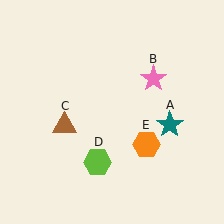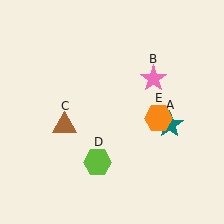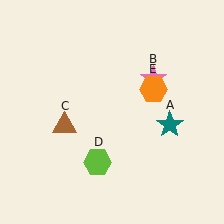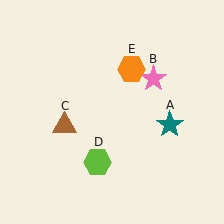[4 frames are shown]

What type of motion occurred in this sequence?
The orange hexagon (object E) rotated counterclockwise around the center of the scene.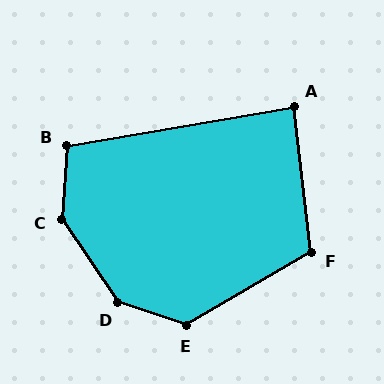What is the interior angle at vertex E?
Approximately 131 degrees (obtuse).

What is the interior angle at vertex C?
Approximately 142 degrees (obtuse).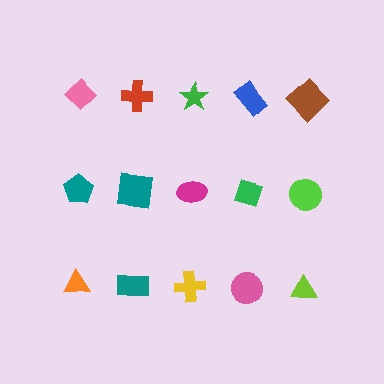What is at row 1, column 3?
A green star.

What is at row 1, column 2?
A red cross.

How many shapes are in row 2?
5 shapes.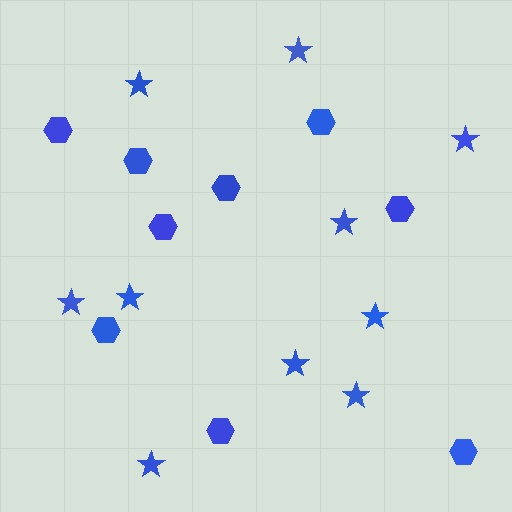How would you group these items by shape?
There are 2 groups: one group of hexagons (9) and one group of stars (10).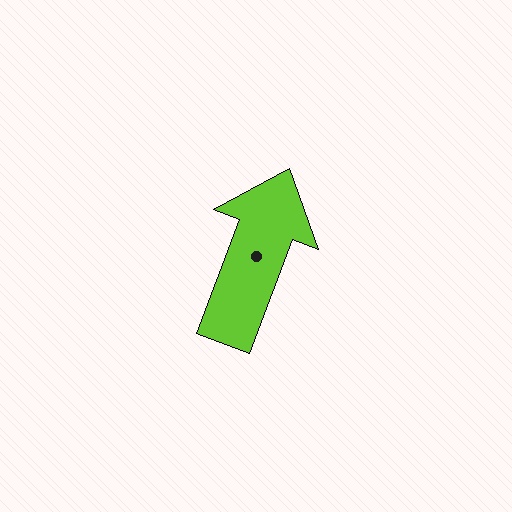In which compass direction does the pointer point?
North.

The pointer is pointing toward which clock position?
Roughly 1 o'clock.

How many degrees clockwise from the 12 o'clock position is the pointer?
Approximately 21 degrees.